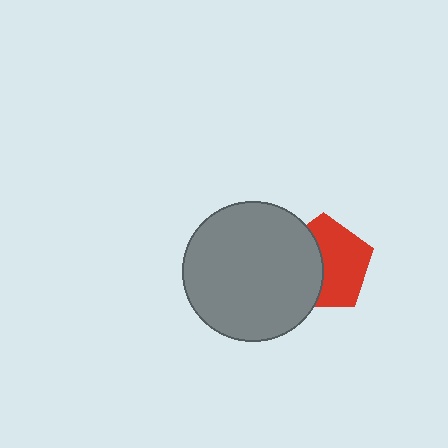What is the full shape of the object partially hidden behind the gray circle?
The partially hidden object is a red pentagon.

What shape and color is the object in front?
The object in front is a gray circle.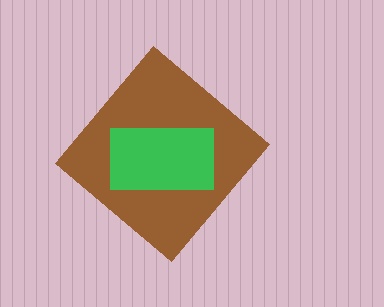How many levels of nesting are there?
2.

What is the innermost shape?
The green rectangle.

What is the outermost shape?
The brown diamond.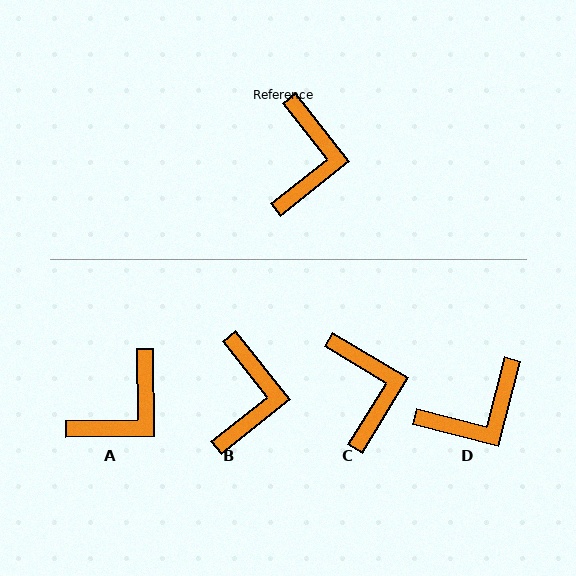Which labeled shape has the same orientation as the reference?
B.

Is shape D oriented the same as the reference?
No, it is off by about 53 degrees.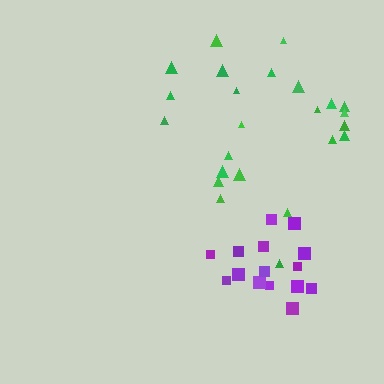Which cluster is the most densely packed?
Purple.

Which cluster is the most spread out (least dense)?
Green.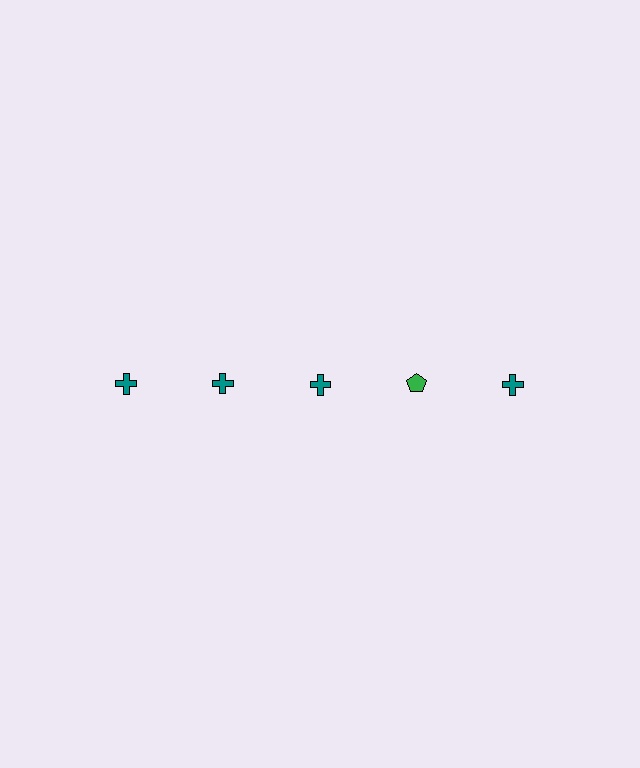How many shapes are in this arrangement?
There are 5 shapes arranged in a grid pattern.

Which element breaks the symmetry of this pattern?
The green pentagon in the top row, second from right column breaks the symmetry. All other shapes are teal crosses.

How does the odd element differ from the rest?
It differs in both color (green instead of teal) and shape (pentagon instead of cross).